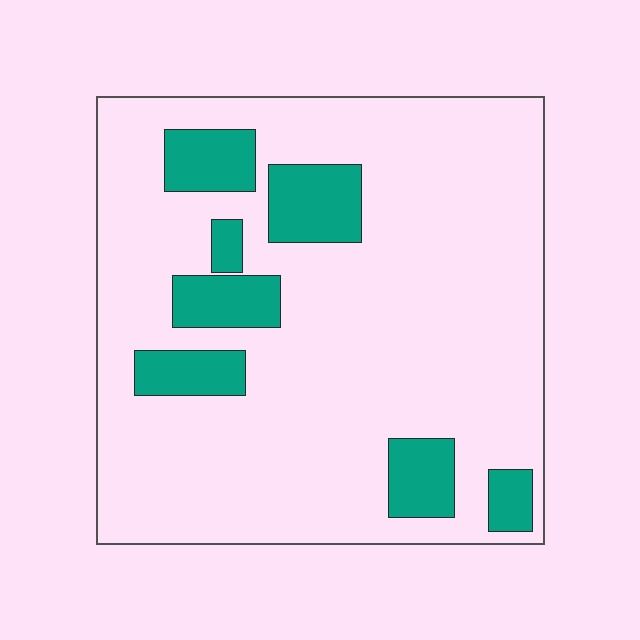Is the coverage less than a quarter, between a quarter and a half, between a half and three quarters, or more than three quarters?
Less than a quarter.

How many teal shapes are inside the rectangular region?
7.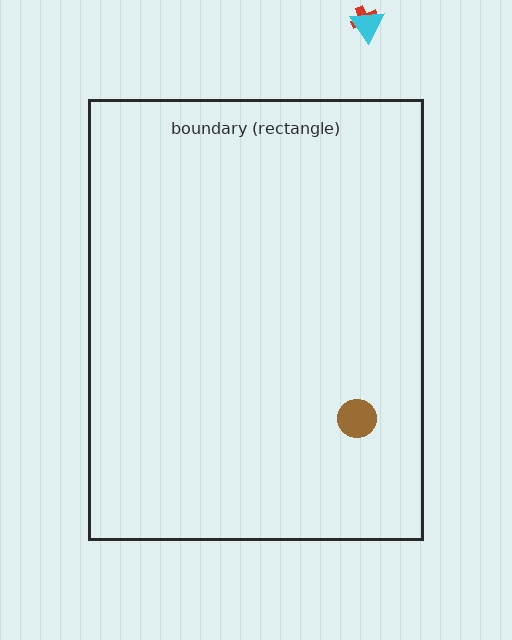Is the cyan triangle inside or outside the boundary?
Outside.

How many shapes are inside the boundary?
1 inside, 2 outside.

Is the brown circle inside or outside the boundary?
Inside.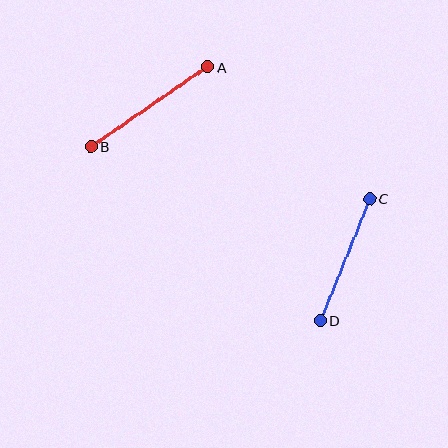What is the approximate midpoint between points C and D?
The midpoint is at approximately (345, 259) pixels.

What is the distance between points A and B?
The distance is approximately 142 pixels.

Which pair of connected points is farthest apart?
Points A and B are farthest apart.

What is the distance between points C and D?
The distance is approximately 131 pixels.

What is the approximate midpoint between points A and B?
The midpoint is at approximately (149, 107) pixels.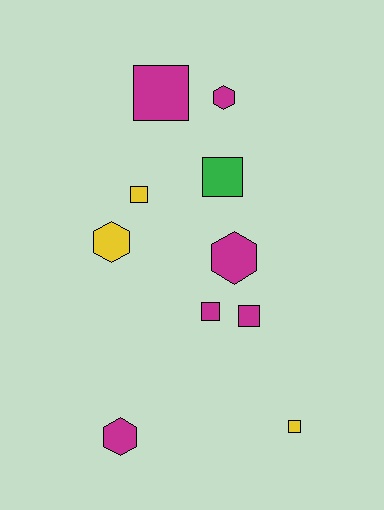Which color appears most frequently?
Magenta, with 6 objects.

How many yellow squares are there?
There are 2 yellow squares.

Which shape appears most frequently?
Square, with 6 objects.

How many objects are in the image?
There are 10 objects.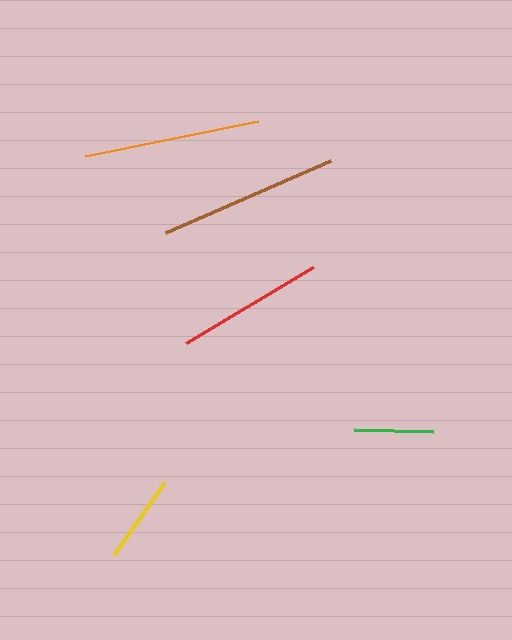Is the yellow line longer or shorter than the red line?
The red line is longer than the yellow line.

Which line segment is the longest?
The brown line is the longest at approximately 181 pixels.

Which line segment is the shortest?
The green line is the shortest at approximately 79 pixels.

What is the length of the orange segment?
The orange segment is approximately 177 pixels long.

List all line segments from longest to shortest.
From longest to shortest: brown, orange, red, yellow, green.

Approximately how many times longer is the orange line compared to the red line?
The orange line is approximately 1.2 times the length of the red line.